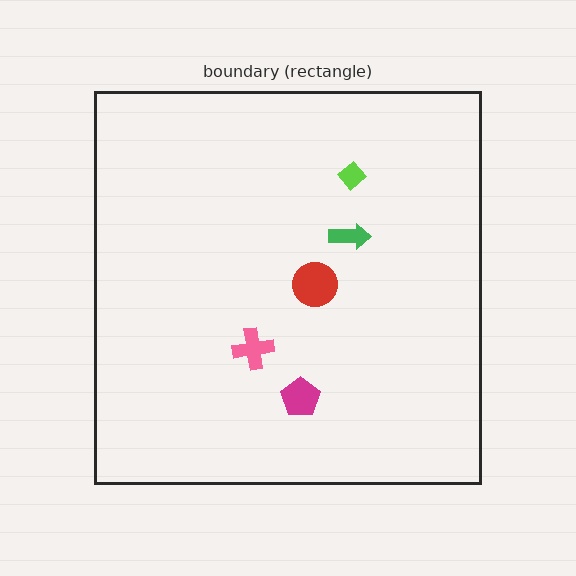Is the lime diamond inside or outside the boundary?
Inside.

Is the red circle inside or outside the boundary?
Inside.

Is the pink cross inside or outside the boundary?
Inside.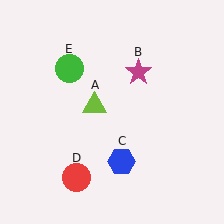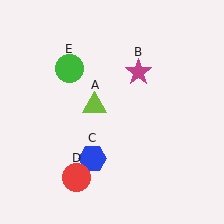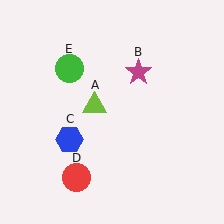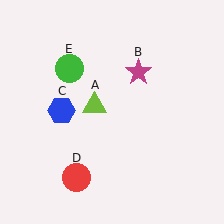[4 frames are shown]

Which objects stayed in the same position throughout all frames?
Lime triangle (object A) and magenta star (object B) and red circle (object D) and green circle (object E) remained stationary.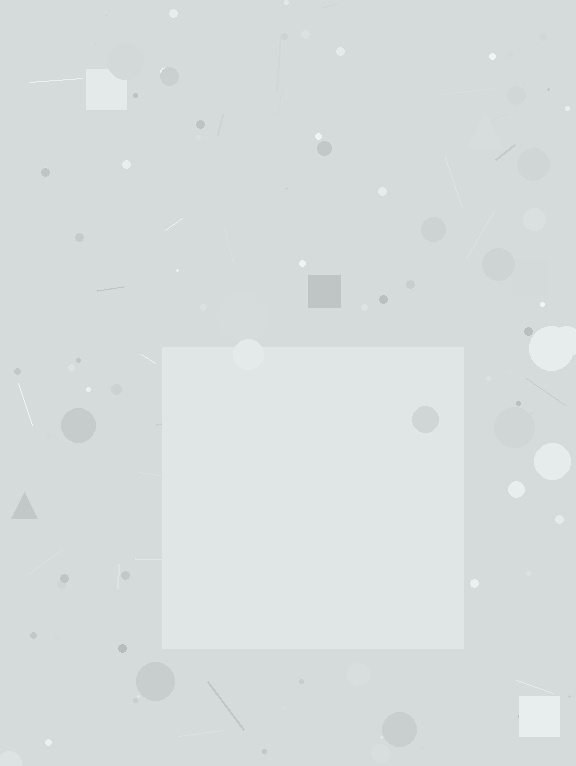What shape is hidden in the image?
A square is hidden in the image.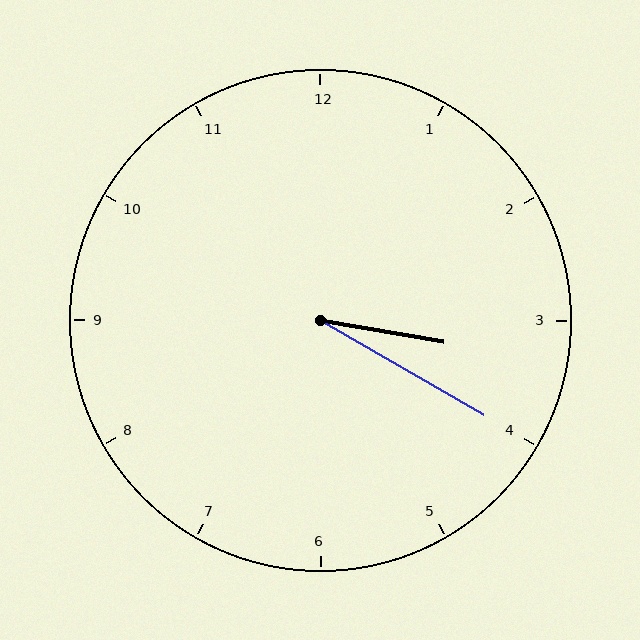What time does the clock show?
3:20.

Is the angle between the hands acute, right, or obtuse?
It is acute.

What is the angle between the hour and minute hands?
Approximately 20 degrees.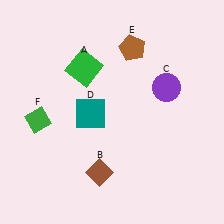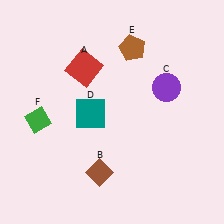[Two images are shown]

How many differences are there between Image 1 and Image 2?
There is 1 difference between the two images.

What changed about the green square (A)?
In Image 1, A is green. In Image 2, it changed to red.